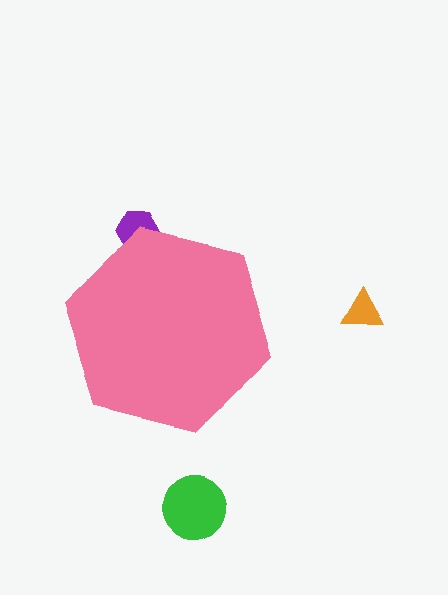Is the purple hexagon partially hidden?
Yes, the purple hexagon is partially hidden behind the pink hexagon.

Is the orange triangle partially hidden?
No, the orange triangle is fully visible.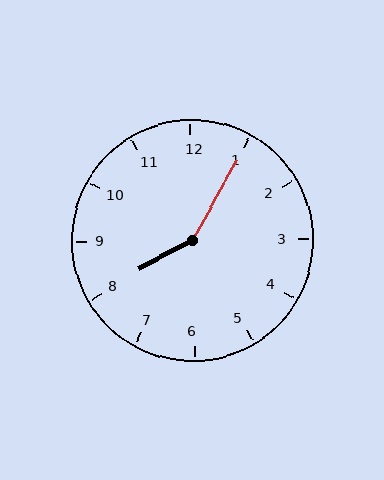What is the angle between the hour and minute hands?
Approximately 148 degrees.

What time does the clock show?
8:05.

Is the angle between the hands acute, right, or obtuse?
It is obtuse.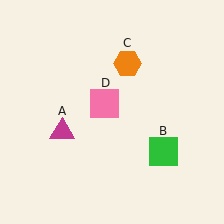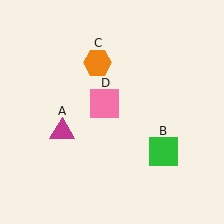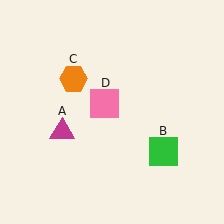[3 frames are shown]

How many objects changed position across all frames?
1 object changed position: orange hexagon (object C).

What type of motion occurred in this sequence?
The orange hexagon (object C) rotated counterclockwise around the center of the scene.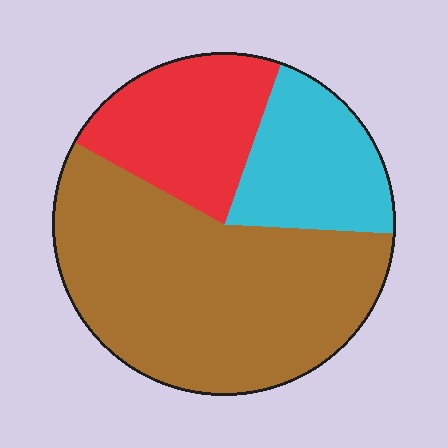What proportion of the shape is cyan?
Cyan covers roughly 20% of the shape.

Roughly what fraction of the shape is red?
Red covers 23% of the shape.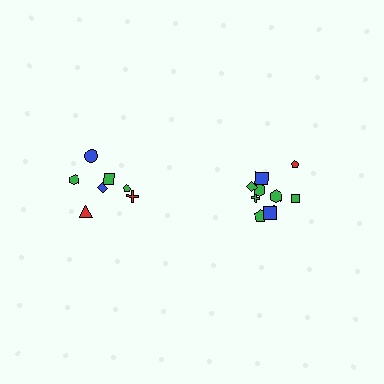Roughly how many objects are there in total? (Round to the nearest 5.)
Roughly 15 objects in total.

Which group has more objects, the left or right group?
The right group.